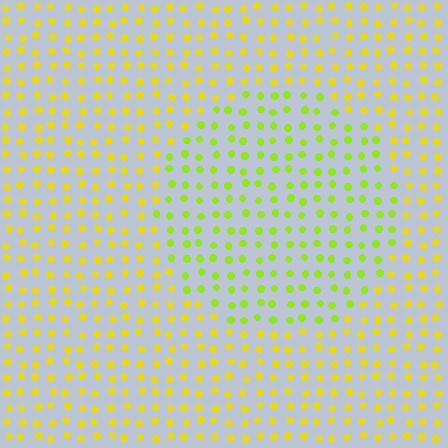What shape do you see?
I see a circle.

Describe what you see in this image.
The image is filled with small yellow elements in a uniform arrangement. A circle-shaped region is visible where the elements are tinted to a slightly different hue, forming a subtle color boundary.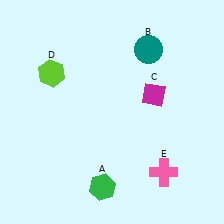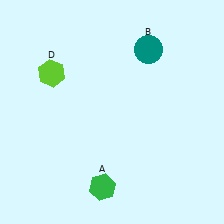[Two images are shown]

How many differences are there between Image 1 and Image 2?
There are 2 differences between the two images.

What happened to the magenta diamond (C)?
The magenta diamond (C) was removed in Image 2. It was in the top-right area of Image 1.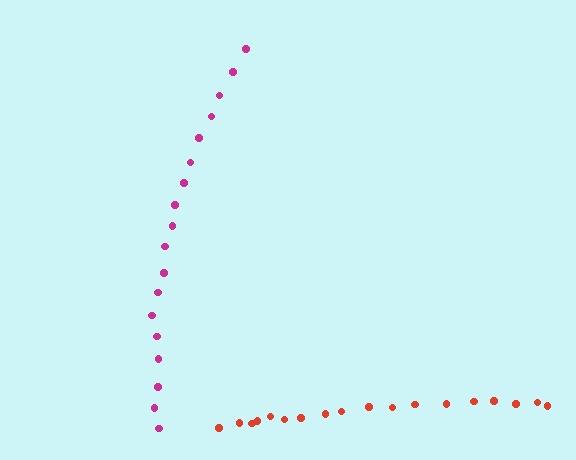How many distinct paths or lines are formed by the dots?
There are 2 distinct paths.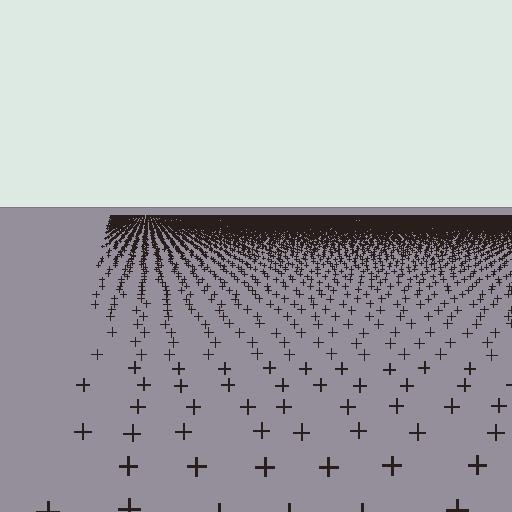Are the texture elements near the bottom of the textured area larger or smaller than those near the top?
Larger. Near the bottom, elements are closer to the viewer and appear at a bigger on-screen size.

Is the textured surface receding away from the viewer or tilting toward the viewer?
The surface is receding away from the viewer. Texture elements get smaller and denser toward the top.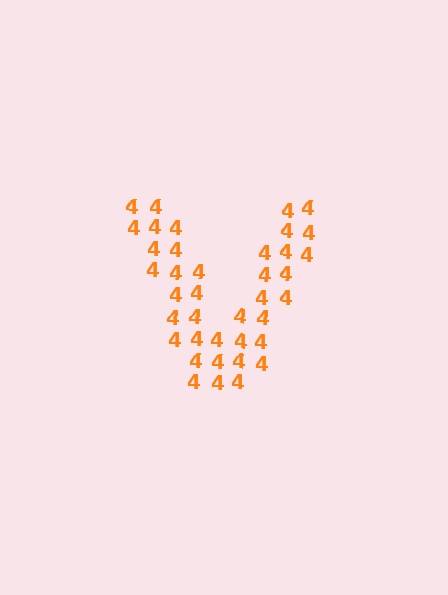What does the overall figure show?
The overall figure shows the letter V.